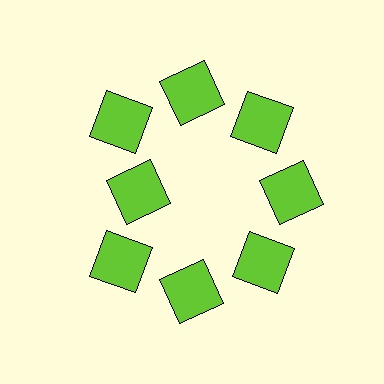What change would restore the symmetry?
The symmetry would be restored by moving it outward, back onto the ring so that all 8 squares sit at equal angles and equal distance from the center.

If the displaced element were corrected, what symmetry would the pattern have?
It would have 8-fold rotational symmetry — the pattern would map onto itself every 45 degrees.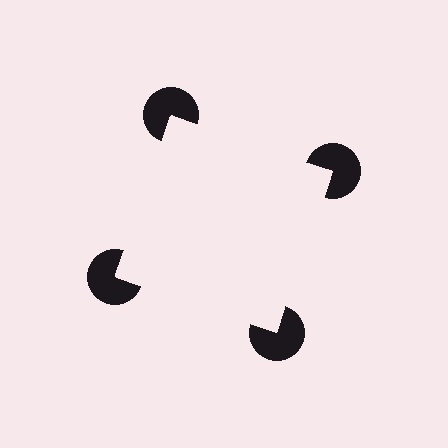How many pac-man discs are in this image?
There are 4 — one at each vertex of the illusory square.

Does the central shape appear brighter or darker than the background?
It typically appears slightly brighter than the background, even though no actual brightness change is drawn.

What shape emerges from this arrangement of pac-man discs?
An illusory square — its edges are inferred from the aligned wedge cuts in the pac-man discs, not physically drawn.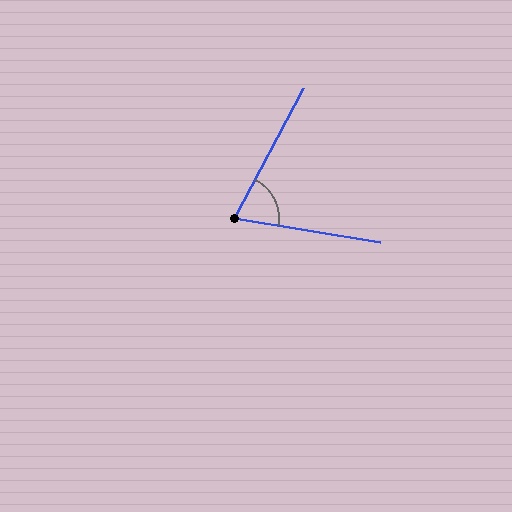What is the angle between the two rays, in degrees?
Approximately 72 degrees.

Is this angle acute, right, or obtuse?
It is acute.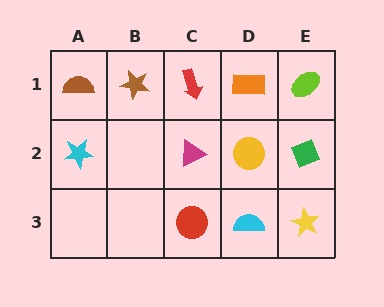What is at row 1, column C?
A red arrow.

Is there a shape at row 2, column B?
No, that cell is empty.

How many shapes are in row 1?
5 shapes.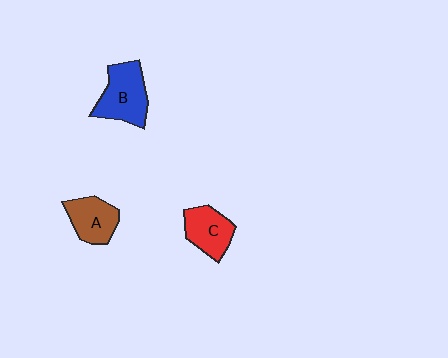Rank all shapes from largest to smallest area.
From largest to smallest: B (blue), C (red), A (brown).